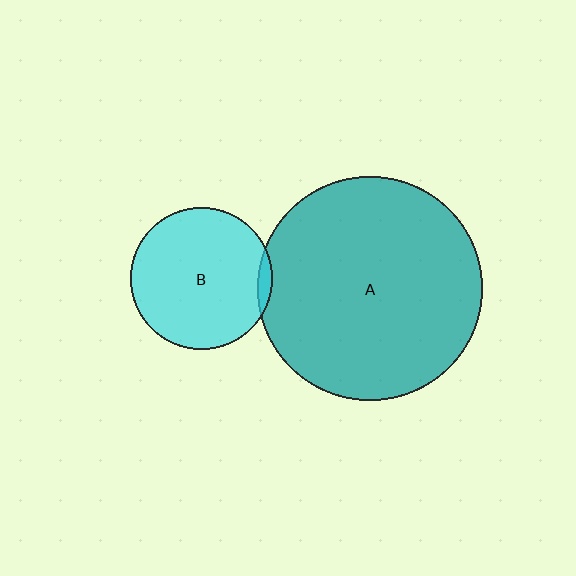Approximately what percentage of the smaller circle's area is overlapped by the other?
Approximately 5%.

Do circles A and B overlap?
Yes.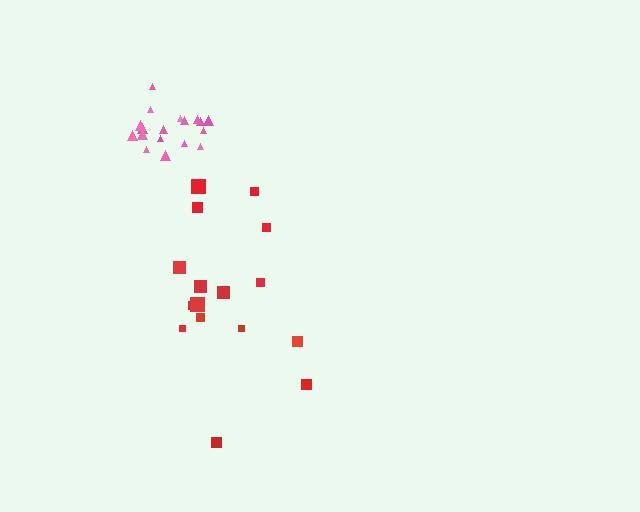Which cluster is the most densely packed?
Pink.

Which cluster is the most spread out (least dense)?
Red.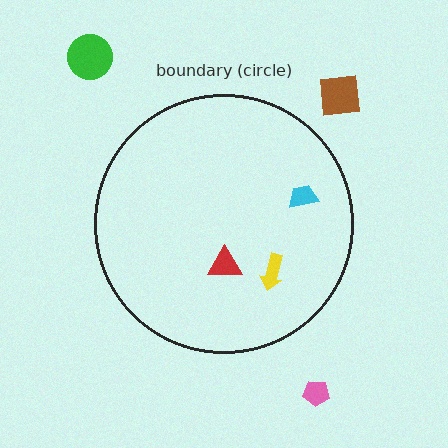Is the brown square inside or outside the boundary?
Outside.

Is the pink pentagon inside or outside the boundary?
Outside.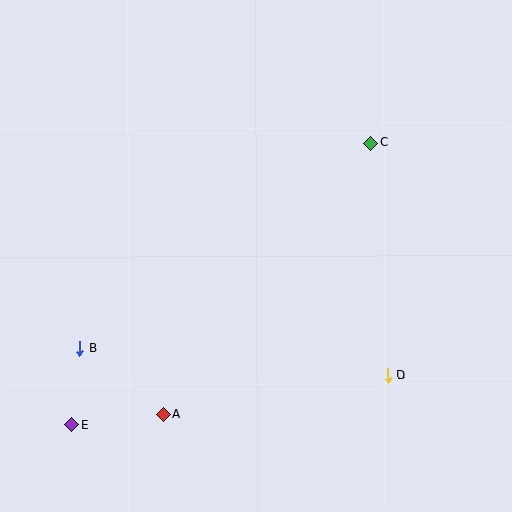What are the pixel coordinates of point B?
Point B is at (80, 348).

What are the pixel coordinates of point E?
Point E is at (71, 424).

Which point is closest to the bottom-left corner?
Point E is closest to the bottom-left corner.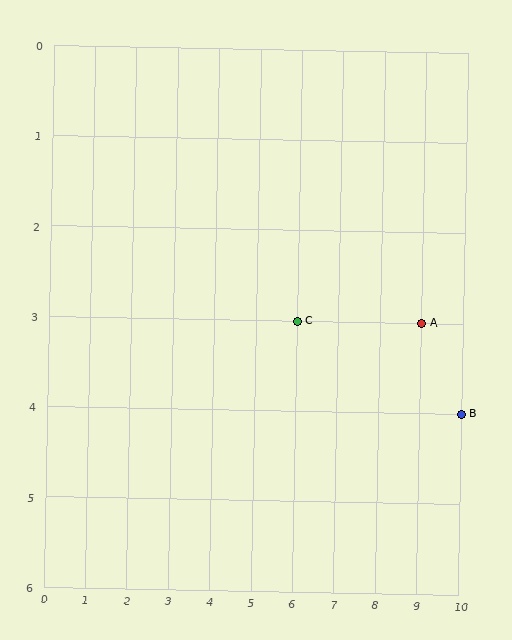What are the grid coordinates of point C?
Point C is at grid coordinates (6, 3).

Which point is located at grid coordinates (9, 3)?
Point A is at (9, 3).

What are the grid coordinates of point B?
Point B is at grid coordinates (10, 4).